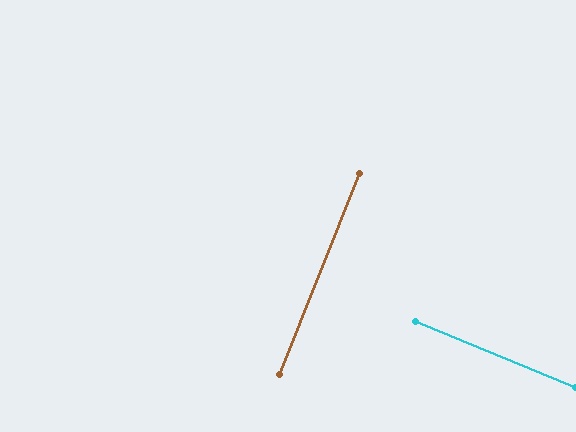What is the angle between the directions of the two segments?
Approximately 89 degrees.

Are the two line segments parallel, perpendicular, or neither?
Perpendicular — they meet at approximately 89°.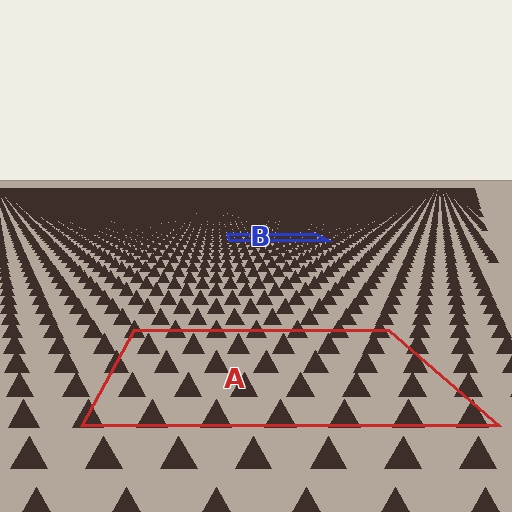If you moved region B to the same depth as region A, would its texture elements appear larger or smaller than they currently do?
They would appear larger. At a closer depth, the same texture elements are projected at a bigger on-screen size.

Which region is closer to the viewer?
Region A is closer. The texture elements there are larger and more spread out.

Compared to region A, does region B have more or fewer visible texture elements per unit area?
Region B has more texture elements per unit area — they are packed more densely because it is farther away.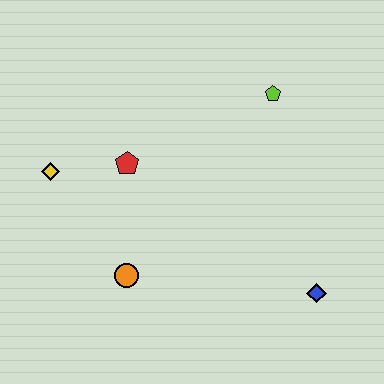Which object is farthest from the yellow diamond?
The blue diamond is farthest from the yellow diamond.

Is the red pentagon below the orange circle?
No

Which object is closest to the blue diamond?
The orange circle is closest to the blue diamond.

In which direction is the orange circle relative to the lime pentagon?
The orange circle is below the lime pentagon.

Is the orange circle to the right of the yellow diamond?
Yes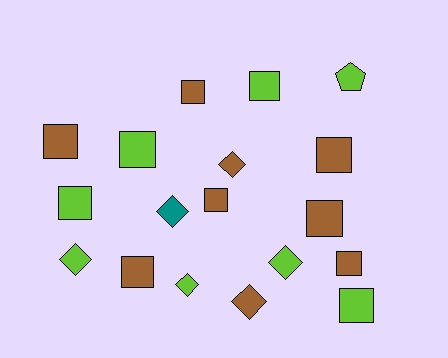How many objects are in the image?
There are 18 objects.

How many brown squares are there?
There are 7 brown squares.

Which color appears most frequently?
Brown, with 9 objects.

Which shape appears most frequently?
Square, with 11 objects.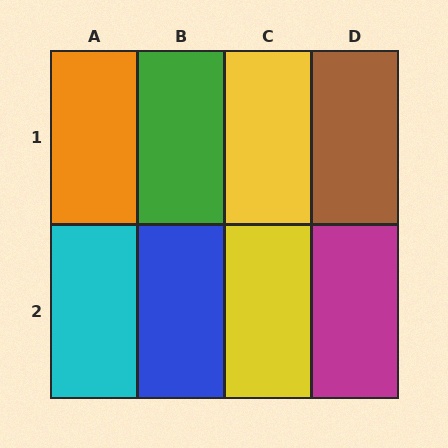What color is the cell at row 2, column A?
Cyan.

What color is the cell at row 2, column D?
Magenta.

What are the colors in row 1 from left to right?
Orange, green, yellow, brown.